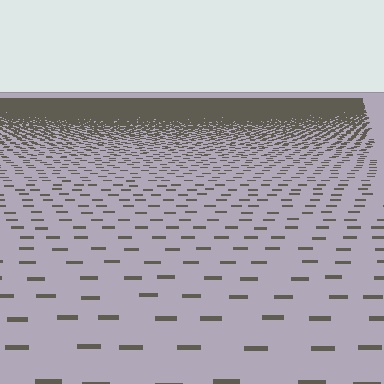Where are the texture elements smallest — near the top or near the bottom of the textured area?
Near the top.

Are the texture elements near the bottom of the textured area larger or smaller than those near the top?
Larger. Near the bottom, elements are closer to the viewer and appear at a bigger on-screen size.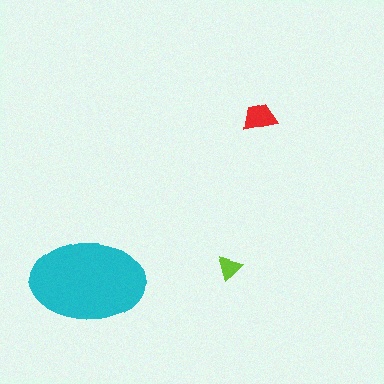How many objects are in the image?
There are 3 objects in the image.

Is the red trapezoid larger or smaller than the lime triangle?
Larger.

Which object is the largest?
The cyan ellipse.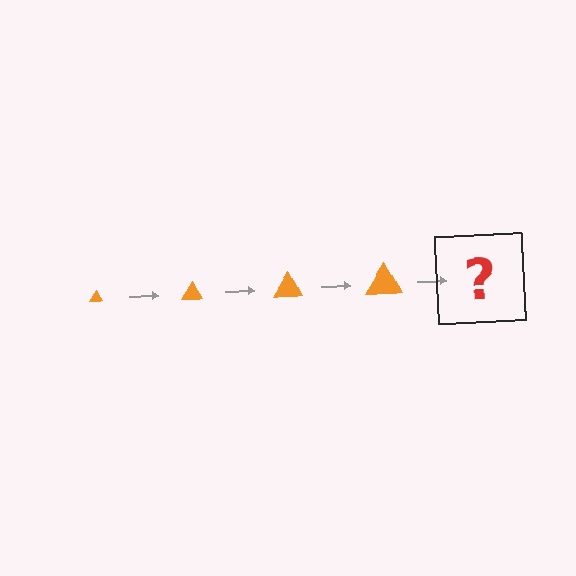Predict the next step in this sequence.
The next step is an orange triangle, larger than the previous one.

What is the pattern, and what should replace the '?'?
The pattern is that the triangle gets progressively larger each step. The '?' should be an orange triangle, larger than the previous one.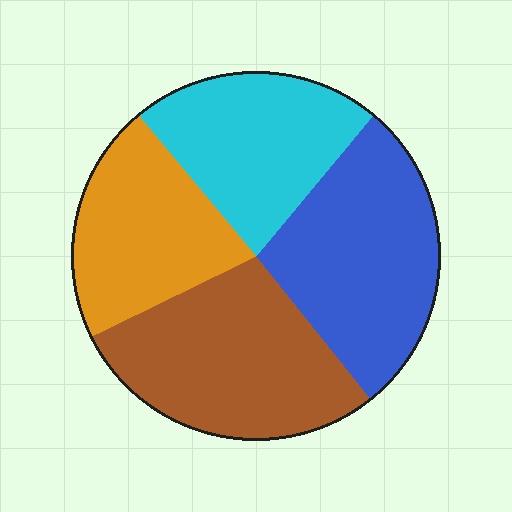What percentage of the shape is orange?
Orange covers about 20% of the shape.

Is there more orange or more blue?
Blue.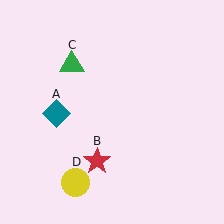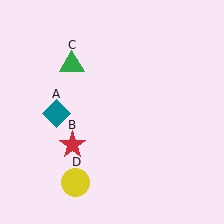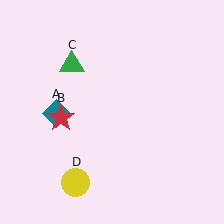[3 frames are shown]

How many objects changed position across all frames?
1 object changed position: red star (object B).